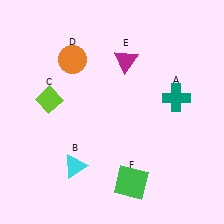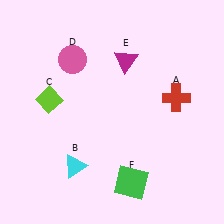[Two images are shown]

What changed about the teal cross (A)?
In Image 1, A is teal. In Image 2, it changed to red.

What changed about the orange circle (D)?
In Image 1, D is orange. In Image 2, it changed to pink.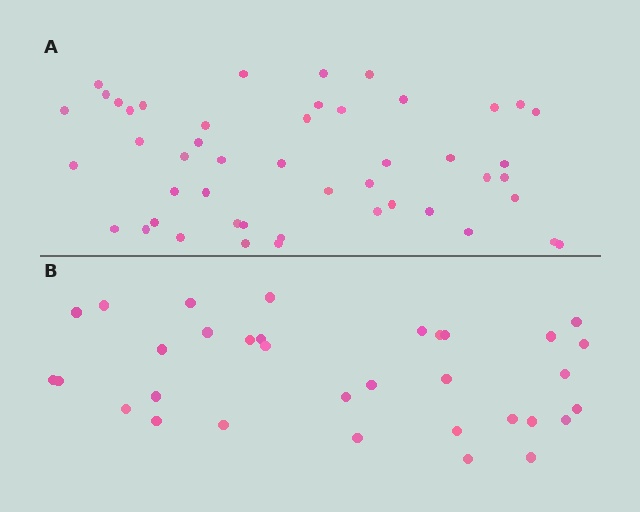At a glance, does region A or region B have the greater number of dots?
Region A (the top region) has more dots.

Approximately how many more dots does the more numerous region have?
Region A has approximately 15 more dots than region B.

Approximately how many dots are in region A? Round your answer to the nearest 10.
About 50 dots. (The exact count is 48, which rounds to 50.)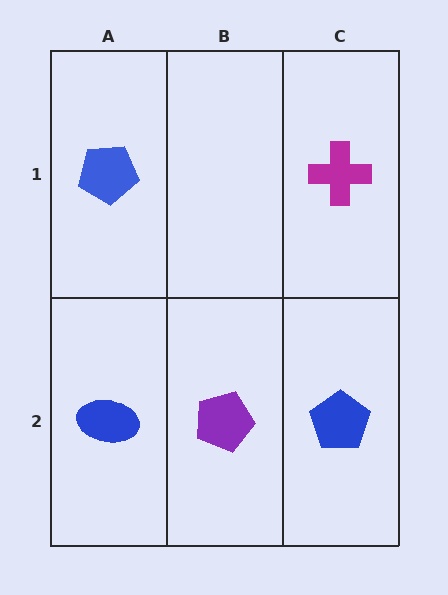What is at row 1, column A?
A blue pentagon.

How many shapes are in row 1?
2 shapes.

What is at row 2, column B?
A purple pentagon.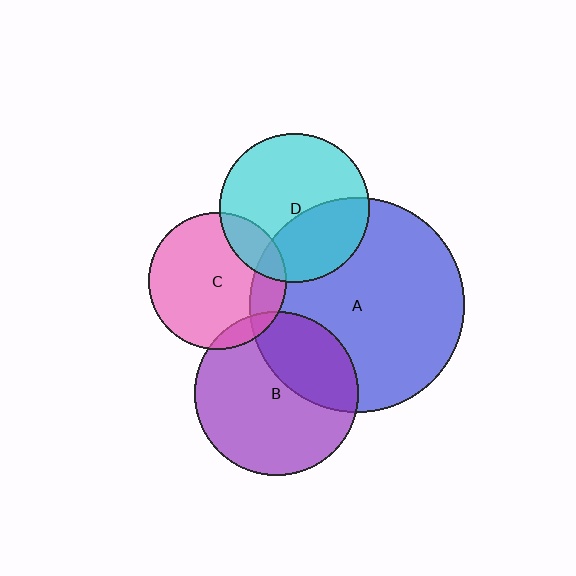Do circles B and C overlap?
Yes.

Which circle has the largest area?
Circle A (blue).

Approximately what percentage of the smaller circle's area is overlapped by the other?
Approximately 10%.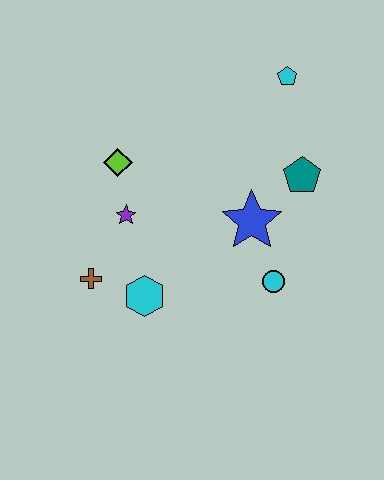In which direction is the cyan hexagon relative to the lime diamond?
The cyan hexagon is below the lime diamond.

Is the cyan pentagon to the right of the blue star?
Yes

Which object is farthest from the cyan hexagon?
The cyan pentagon is farthest from the cyan hexagon.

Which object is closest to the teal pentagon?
The blue star is closest to the teal pentagon.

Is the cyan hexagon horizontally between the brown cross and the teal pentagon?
Yes